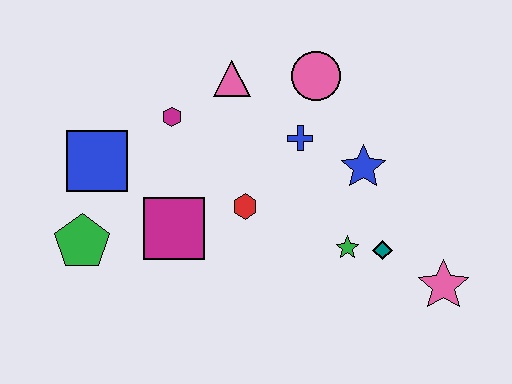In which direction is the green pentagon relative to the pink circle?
The green pentagon is to the left of the pink circle.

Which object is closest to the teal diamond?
The green star is closest to the teal diamond.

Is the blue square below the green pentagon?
No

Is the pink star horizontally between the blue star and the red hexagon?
No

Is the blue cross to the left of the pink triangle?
No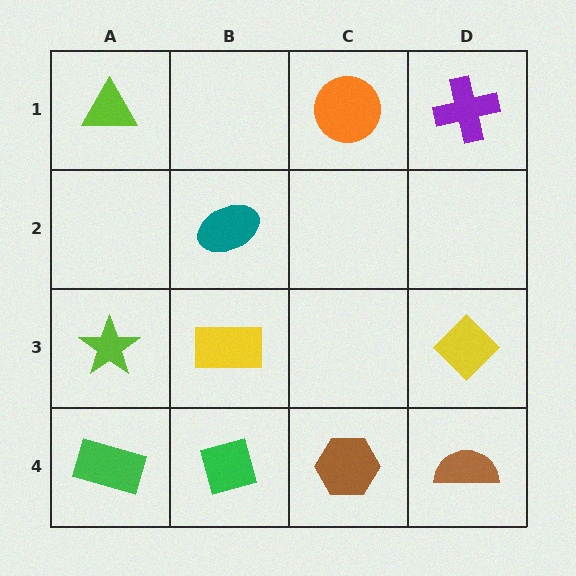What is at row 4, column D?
A brown semicircle.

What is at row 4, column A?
A green rectangle.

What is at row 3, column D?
A yellow diamond.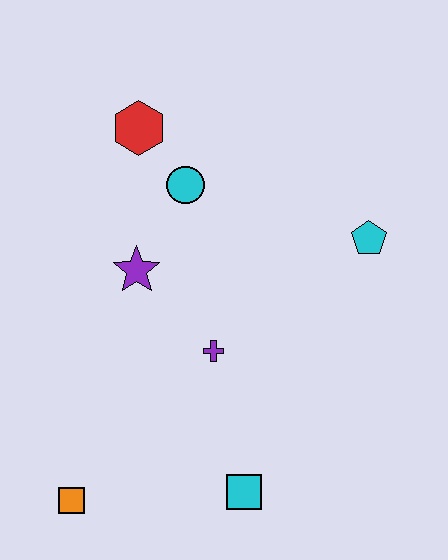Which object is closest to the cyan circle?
The red hexagon is closest to the cyan circle.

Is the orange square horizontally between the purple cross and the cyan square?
No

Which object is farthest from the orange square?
The cyan pentagon is farthest from the orange square.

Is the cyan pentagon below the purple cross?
No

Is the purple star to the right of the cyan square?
No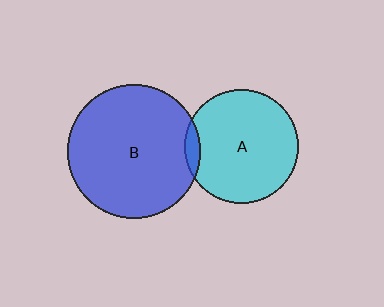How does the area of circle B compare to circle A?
Approximately 1.4 times.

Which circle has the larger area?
Circle B (blue).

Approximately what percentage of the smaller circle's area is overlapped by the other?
Approximately 5%.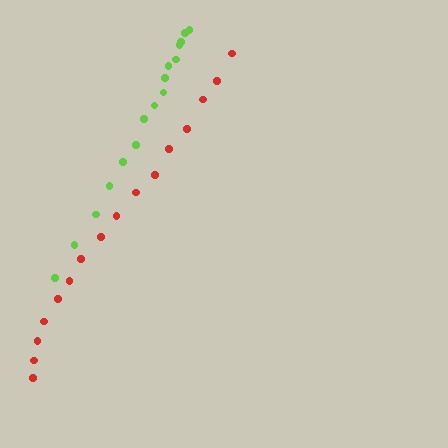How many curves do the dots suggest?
There are 2 distinct paths.